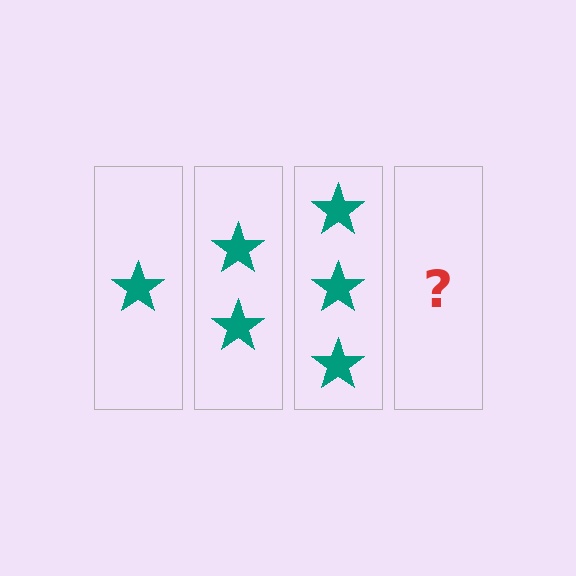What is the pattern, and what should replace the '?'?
The pattern is that each step adds one more star. The '?' should be 4 stars.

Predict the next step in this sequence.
The next step is 4 stars.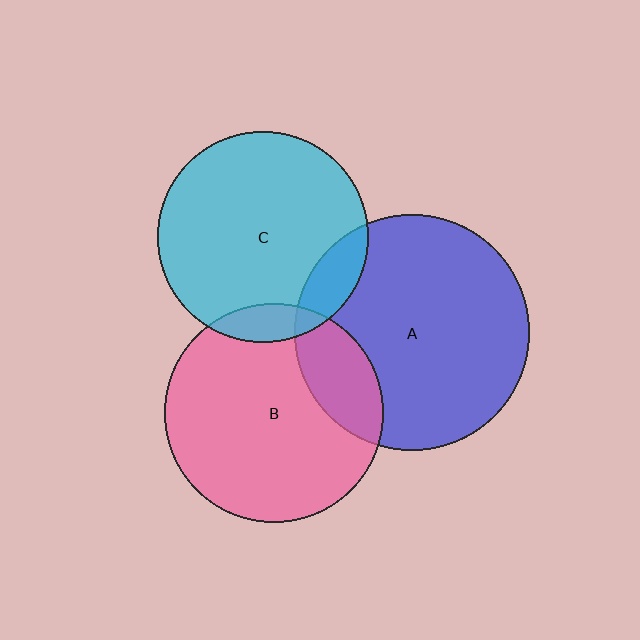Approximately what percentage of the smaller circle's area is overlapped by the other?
Approximately 10%.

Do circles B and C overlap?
Yes.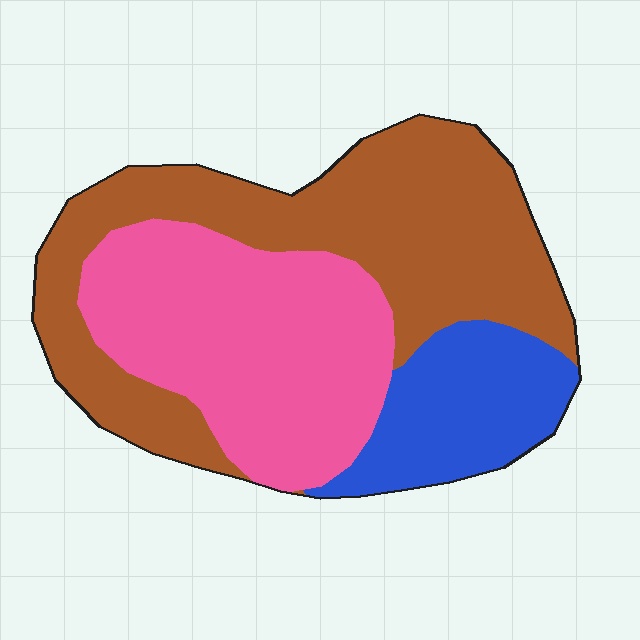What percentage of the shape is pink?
Pink covers about 35% of the shape.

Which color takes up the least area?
Blue, at roughly 15%.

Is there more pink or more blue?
Pink.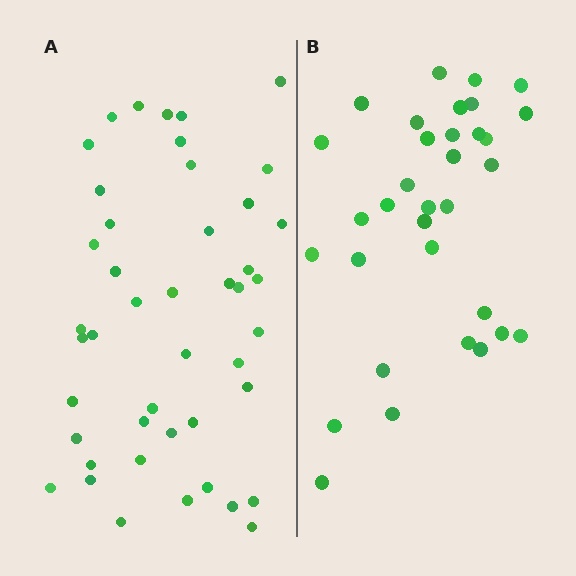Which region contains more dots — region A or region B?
Region A (the left region) has more dots.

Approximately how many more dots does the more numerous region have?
Region A has roughly 12 or so more dots than region B.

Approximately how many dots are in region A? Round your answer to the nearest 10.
About 40 dots. (The exact count is 45, which rounds to 40.)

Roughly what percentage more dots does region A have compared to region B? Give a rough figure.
About 35% more.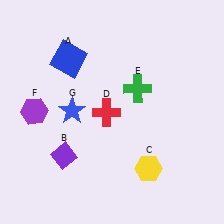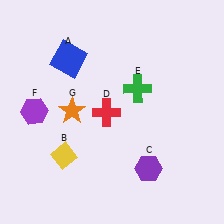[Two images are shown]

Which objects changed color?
B changed from purple to yellow. C changed from yellow to purple. G changed from blue to orange.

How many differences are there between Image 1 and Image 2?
There are 3 differences between the two images.